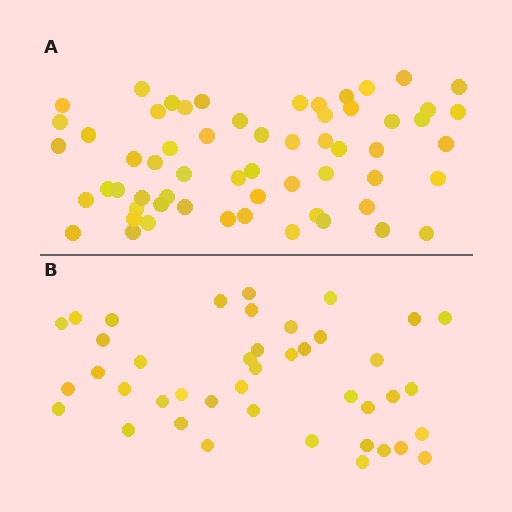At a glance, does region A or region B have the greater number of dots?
Region A (the top region) has more dots.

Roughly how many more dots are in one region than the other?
Region A has approximately 20 more dots than region B.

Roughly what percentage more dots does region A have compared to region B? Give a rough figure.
About 45% more.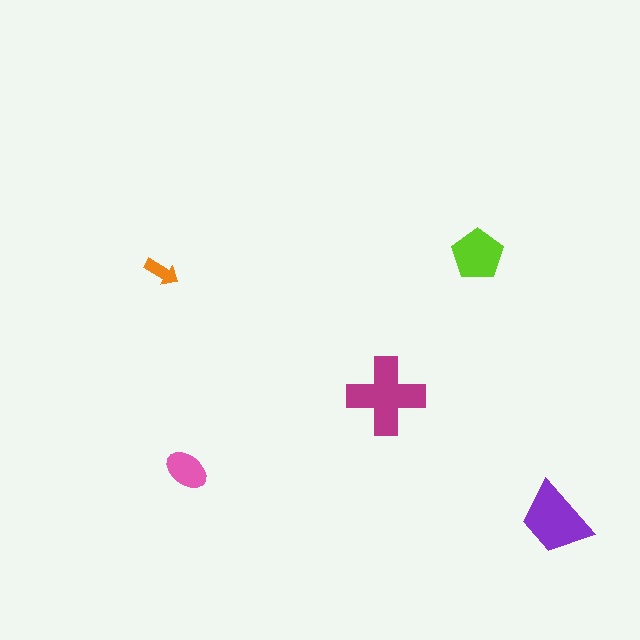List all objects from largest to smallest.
The magenta cross, the purple trapezoid, the lime pentagon, the pink ellipse, the orange arrow.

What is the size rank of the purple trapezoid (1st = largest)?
2nd.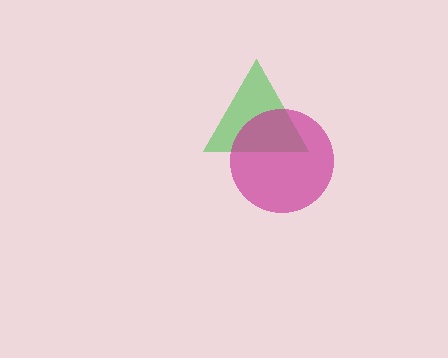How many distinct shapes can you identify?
There are 2 distinct shapes: a green triangle, a magenta circle.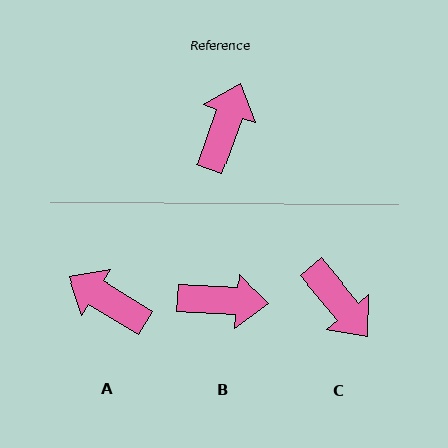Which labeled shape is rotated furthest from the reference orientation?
C, about 121 degrees away.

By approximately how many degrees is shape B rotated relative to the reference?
Approximately 74 degrees clockwise.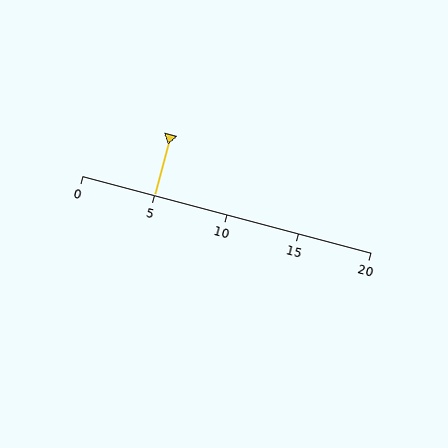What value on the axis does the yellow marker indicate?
The marker indicates approximately 5.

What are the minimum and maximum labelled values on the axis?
The axis runs from 0 to 20.